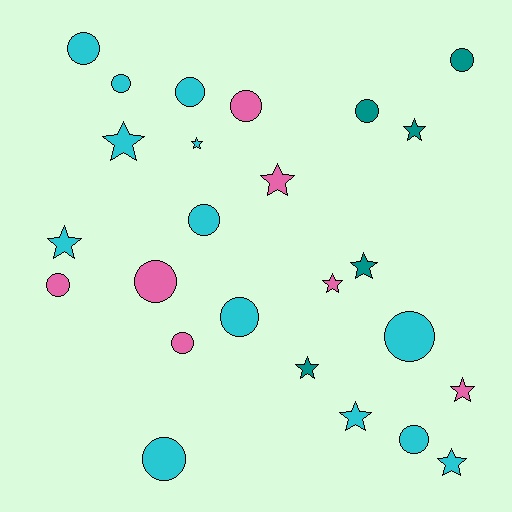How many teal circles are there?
There are 2 teal circles.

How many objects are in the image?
There are 25 objects.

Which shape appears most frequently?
Circle, with 14 objects.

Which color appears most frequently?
Cyan, with 13 objects.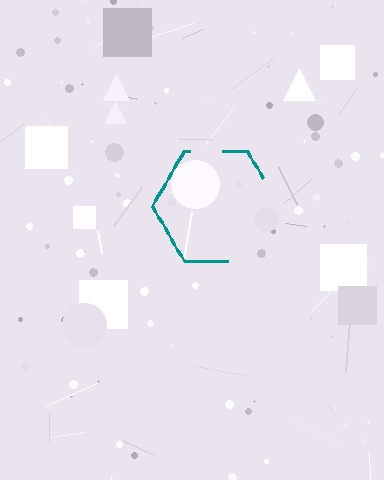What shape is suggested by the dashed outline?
The dashed outline suggests a hexagon.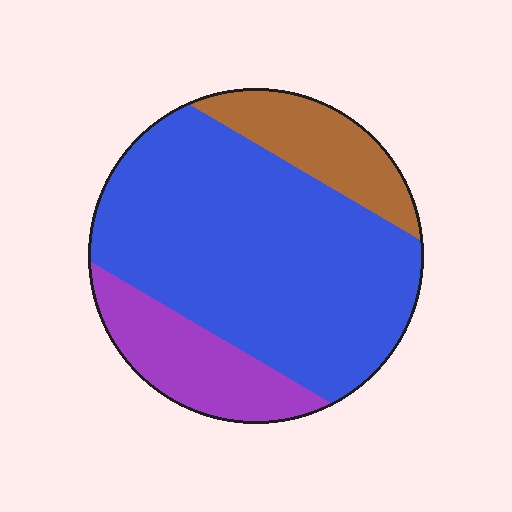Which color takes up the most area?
Blue, at roughly 65%.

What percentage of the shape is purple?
Purple covers about 20% of the shape.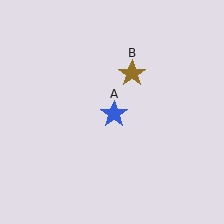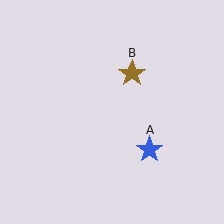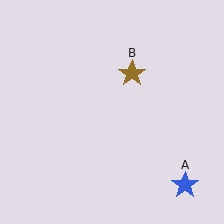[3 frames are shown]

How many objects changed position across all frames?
1 object changed position: blue star (object A).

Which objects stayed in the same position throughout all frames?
Brown star (object B) remained stationary.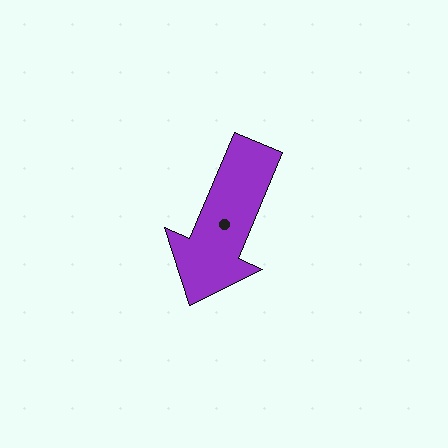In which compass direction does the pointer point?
Southwest.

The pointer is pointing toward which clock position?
Roughly 7 o'clock.